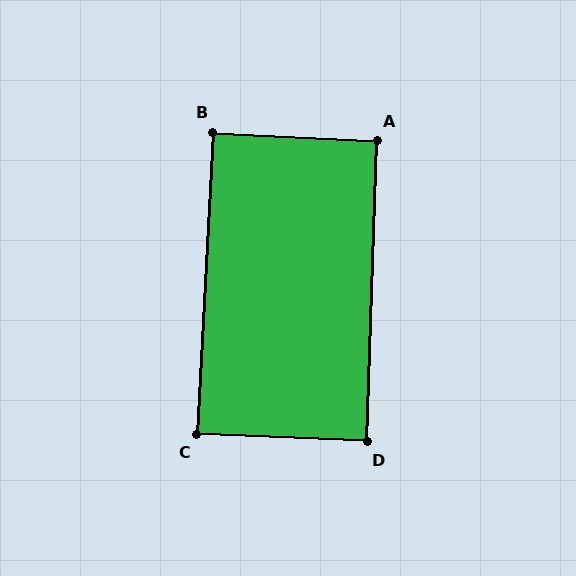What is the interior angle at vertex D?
Approximately 90 degrees (approximately right).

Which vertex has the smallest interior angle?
C, at approximately 89 degrees.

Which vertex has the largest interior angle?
A, at approximately 91 degrees.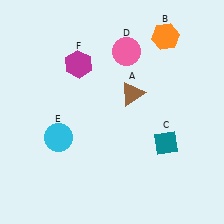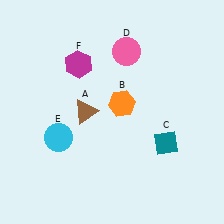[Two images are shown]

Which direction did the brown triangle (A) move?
The brown triangle (A) moved left.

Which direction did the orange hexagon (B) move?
The orange hexagon (B) moved down.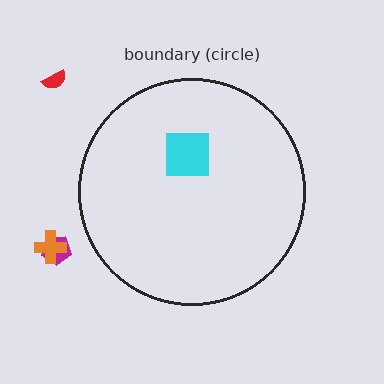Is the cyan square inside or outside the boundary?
Inside.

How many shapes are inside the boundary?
1 inside, 3 outside.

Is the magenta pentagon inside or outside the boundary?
Outside.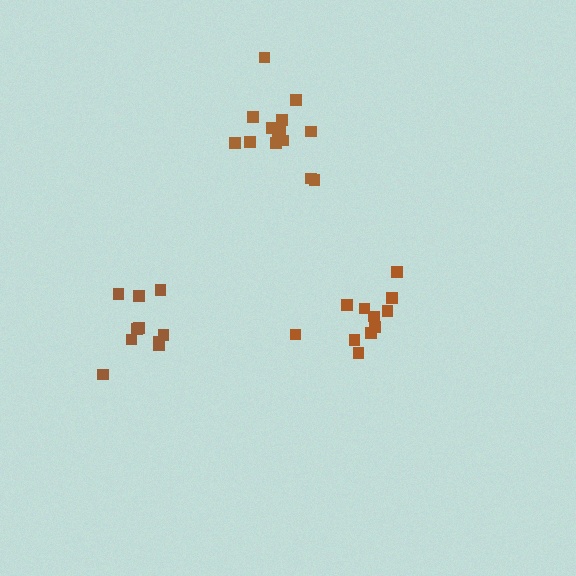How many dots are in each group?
Group 1: 16 dots, Group 2: 11 dots, Group 3: 10 dots (37 total).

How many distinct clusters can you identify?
There are 3 distinct clusters.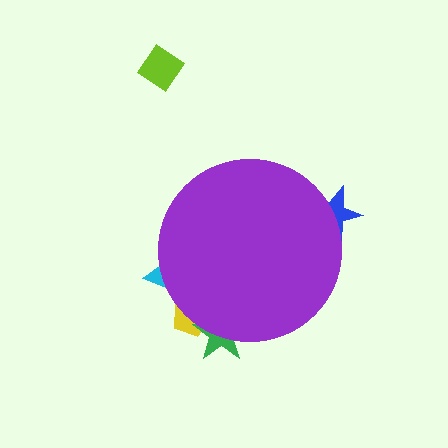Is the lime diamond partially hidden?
No, the lime diamond is fully visible.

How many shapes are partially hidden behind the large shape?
4 shapes are partially hidden.